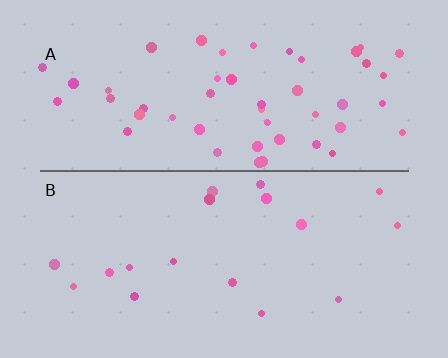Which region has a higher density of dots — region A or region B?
A (the top).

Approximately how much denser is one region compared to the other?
Approximately 2.8× — region A over region B.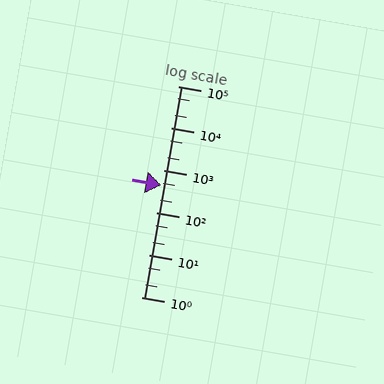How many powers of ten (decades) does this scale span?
The scale spans 5 decades, from 1 to 100000.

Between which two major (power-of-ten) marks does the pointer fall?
The pointer is between 100 and 1000.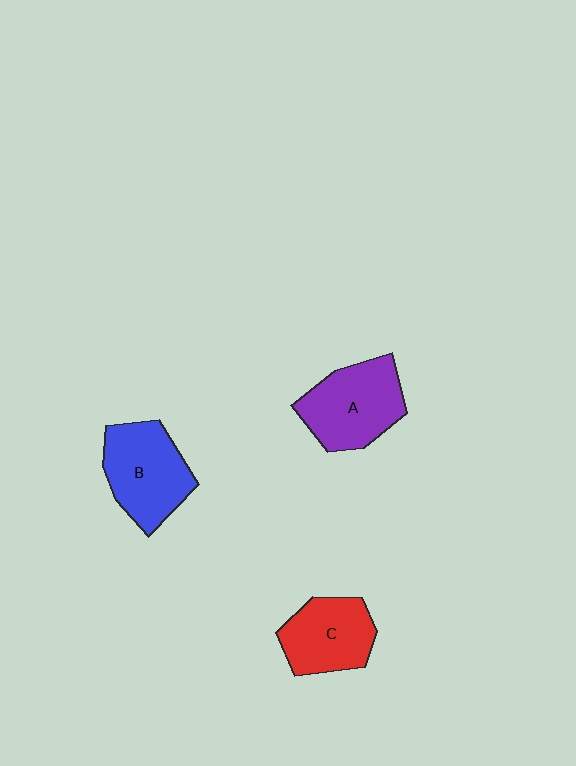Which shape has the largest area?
Shape A (purple).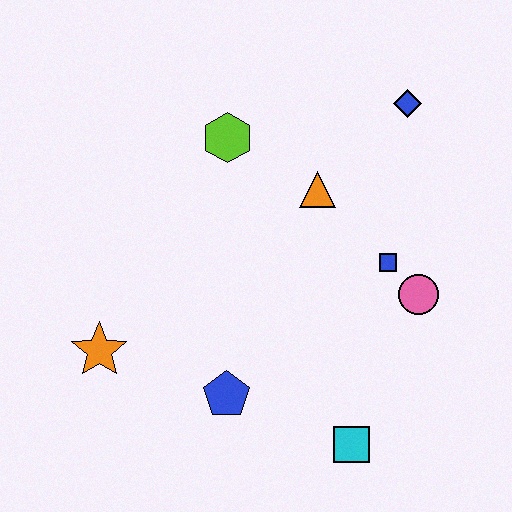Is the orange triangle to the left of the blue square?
Yes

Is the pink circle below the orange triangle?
Yes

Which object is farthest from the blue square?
The orange star is farthest from the blue square.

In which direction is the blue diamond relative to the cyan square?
The blue diamond is above the cyan square.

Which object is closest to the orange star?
The blue pentagon is closest to the orange star.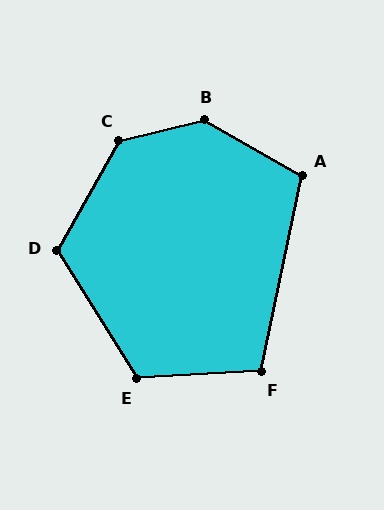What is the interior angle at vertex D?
Approximately 119 degrees (obtuse).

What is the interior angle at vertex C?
Approximately 133 degrees (obtuse).